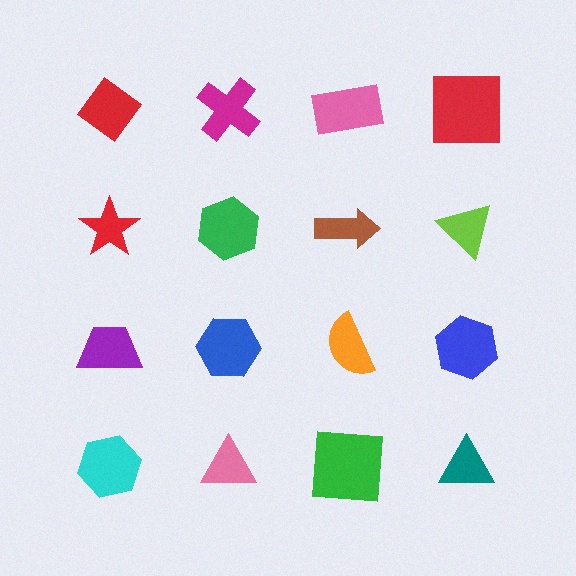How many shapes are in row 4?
4 shapes.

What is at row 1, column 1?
A red diamond.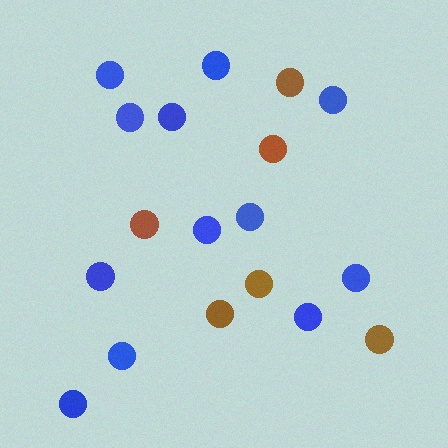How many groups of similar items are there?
There are 2 groups: one group of blue circles (12) and one group of brown circles (6).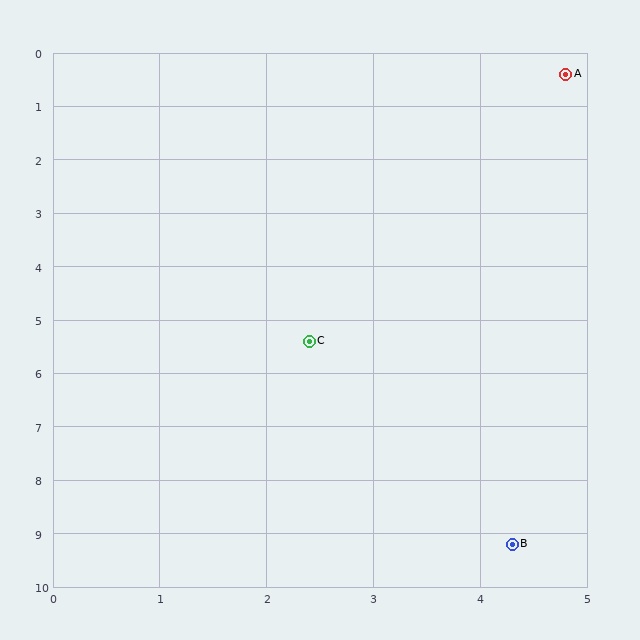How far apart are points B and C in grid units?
Points B and C are about 4.2 grid units apart.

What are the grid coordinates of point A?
Point A is at approximately (4.8, 0.4).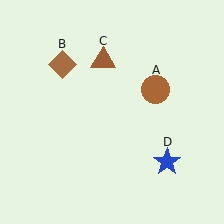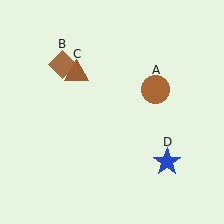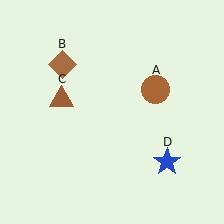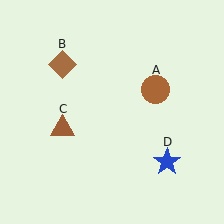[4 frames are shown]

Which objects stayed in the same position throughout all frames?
Brown circle (object A) and brown diamond (object B) and blue star (object D) remained stationary.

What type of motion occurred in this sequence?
The brown triangle (object C) rotated counterclockwise around the center of the scene.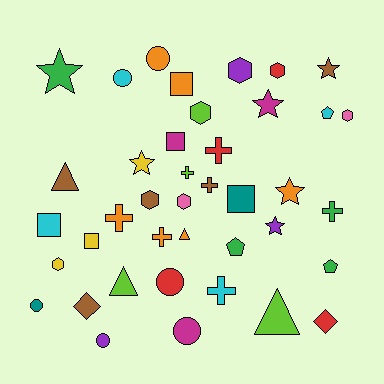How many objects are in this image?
There are 40 objects.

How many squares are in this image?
There are 5 squares.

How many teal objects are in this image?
There are 2 teal objects.